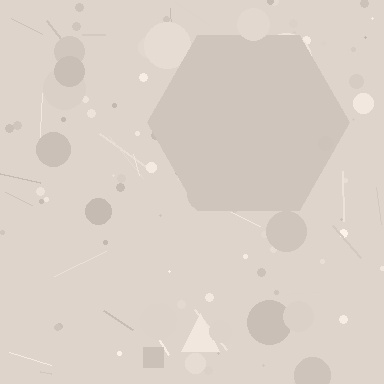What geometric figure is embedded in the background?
A hexagon is embedded in the background.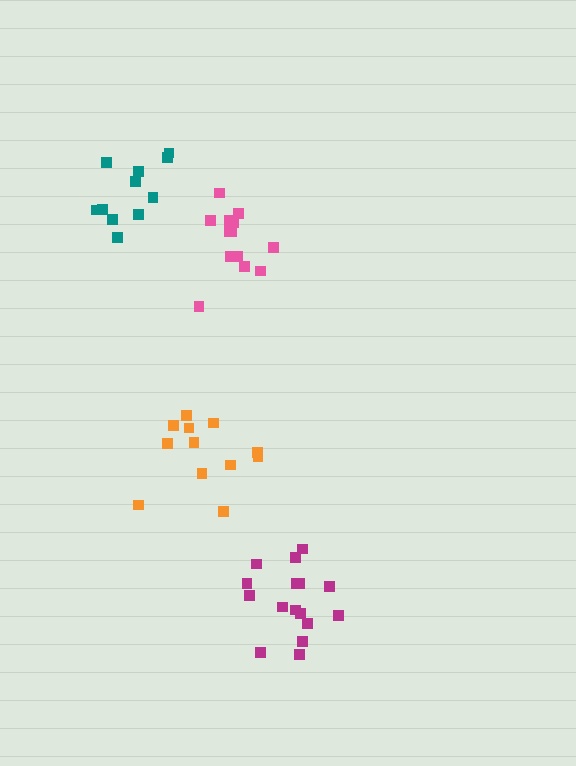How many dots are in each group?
Group 1: 16 dots, Group 2: 12 dots, Group 3: 14 dots, Group 4: 11 dots (53 total).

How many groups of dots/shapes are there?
There are 4 groups.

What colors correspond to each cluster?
The clusters are colored: magenta, orange, pink, teal.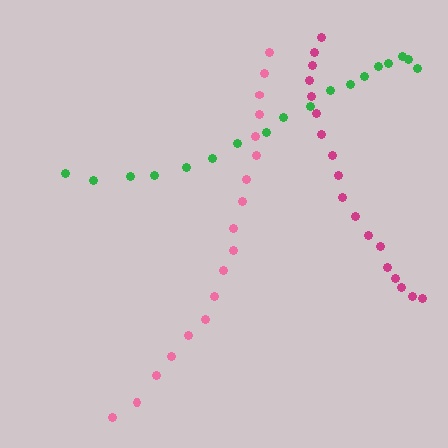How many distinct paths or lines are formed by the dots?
There are 3 distinct paths.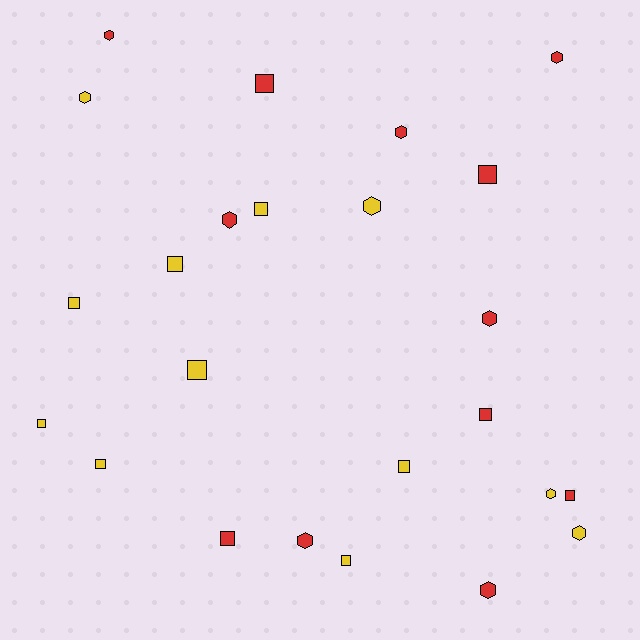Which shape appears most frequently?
Square, with 13 objects.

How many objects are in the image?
There are 24 objects.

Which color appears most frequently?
Red, with 12 objects.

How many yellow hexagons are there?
There are 4 yellow hexagons.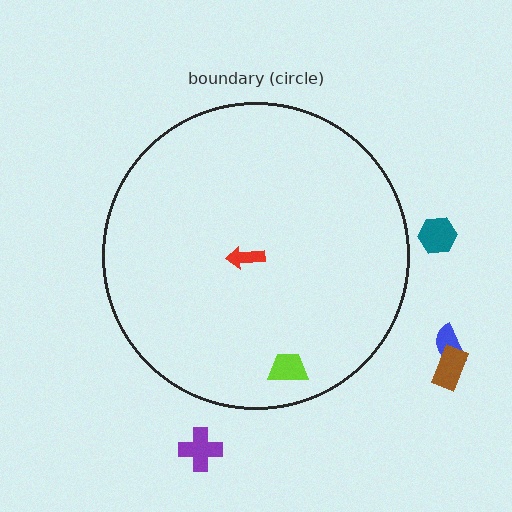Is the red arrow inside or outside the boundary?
Inside.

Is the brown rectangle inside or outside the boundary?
Outside.